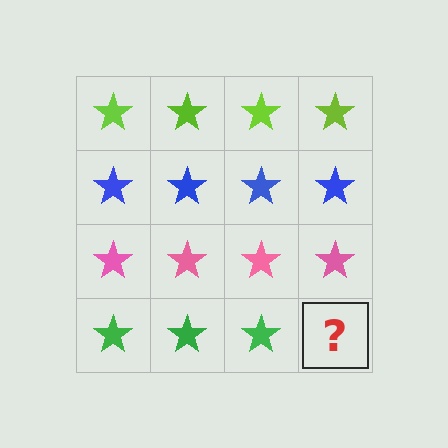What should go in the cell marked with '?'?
The missing cell should contain a green star.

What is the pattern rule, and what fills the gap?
The rule is that each row has a consistent color. The gap should be filled with a green star.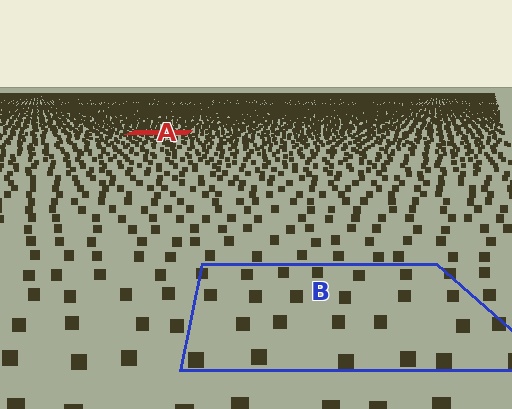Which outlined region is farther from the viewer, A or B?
Region A is farther from the viewer — the texture elements inside it appear smaller and more densely packed.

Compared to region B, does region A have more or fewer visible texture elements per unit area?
Region A has more texture elements per unit area — they are packed more densely because it is farther away.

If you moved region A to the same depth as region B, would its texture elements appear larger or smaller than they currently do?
They would appear larger. At a closer depth, the same texture elements are projected at a bigger on-screen size.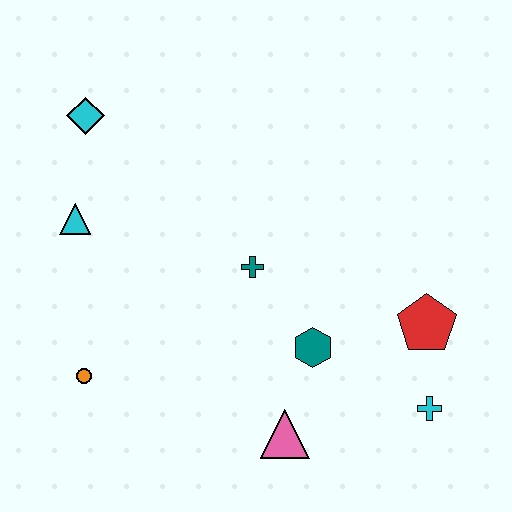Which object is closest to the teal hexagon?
The pink triangle is closest to the teal hexagon.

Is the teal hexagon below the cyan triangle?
Yes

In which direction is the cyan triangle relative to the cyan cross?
The cyan triangle is to the left of the cyan cross.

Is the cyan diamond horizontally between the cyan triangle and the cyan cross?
Yes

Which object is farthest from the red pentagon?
The cyan diamond is farthest from the red pentagon.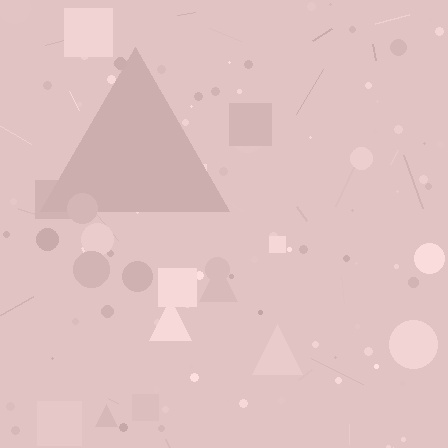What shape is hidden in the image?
A triangle is hidden in the image.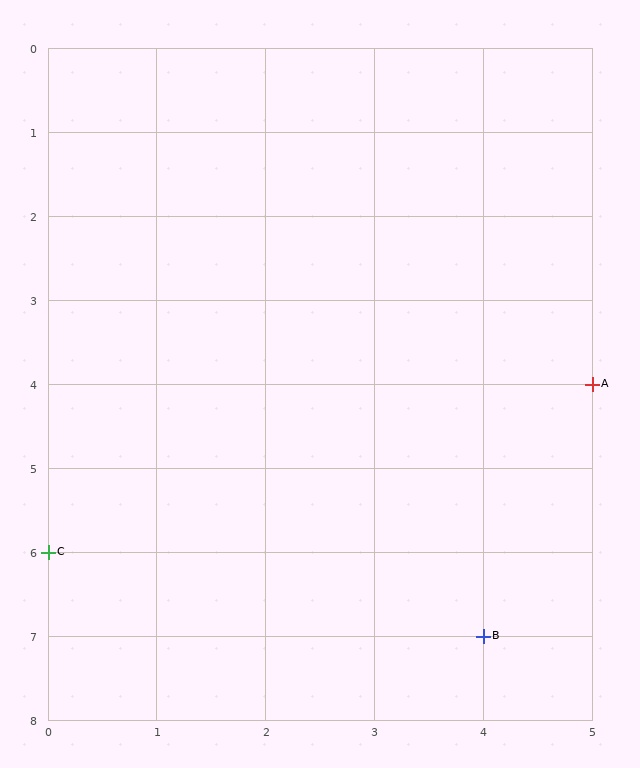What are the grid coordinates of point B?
Point B is at grid coordinates (4, 7).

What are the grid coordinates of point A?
Point A is at grid coordinates (5, 4).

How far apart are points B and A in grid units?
Points B and A are 1 column and 3 rows apart (about 3.2 grid units diagonally).